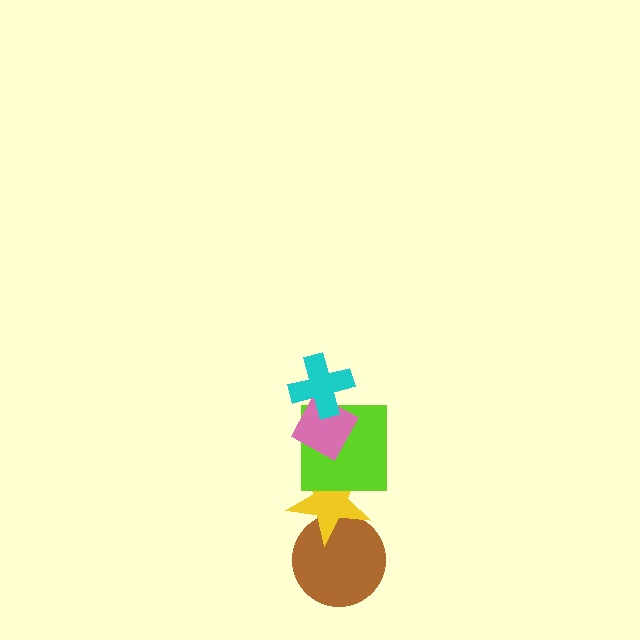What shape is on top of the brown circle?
The yellow star is on top of the brown circle.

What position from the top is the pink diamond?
The pink diamond is 2nd from the top.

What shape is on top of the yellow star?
The lime square is on top of the yellow star.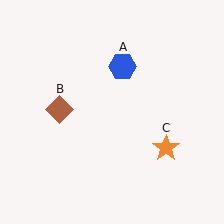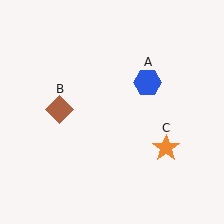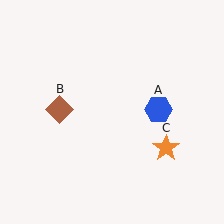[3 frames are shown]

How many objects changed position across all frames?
1 object changed position: blue hexagon (object A).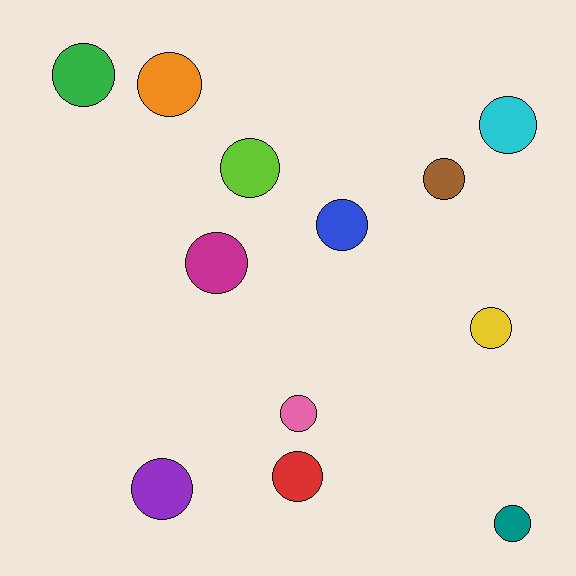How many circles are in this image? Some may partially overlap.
There are 12 circles.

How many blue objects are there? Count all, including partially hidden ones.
There is 1 blue object.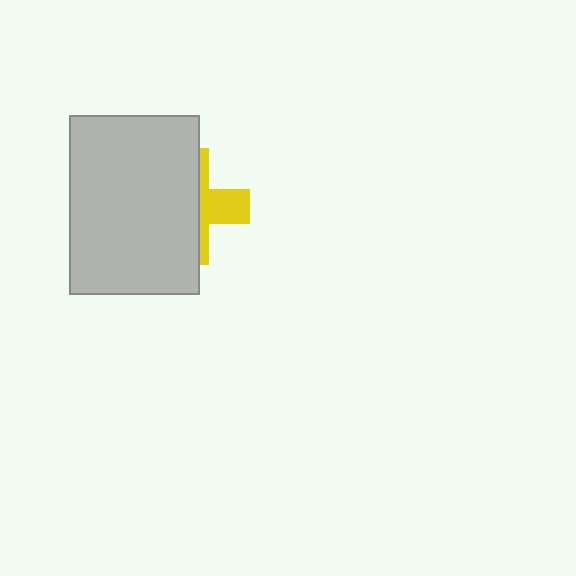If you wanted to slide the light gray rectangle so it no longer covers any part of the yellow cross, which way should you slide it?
Slide it left — that is the most direct way to separate the two shapes.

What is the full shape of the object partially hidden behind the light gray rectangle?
The partially hidden object is a yellow cross.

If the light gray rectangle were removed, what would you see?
You would see the complete yellow cross.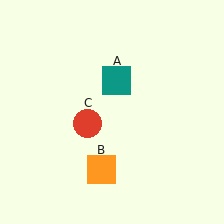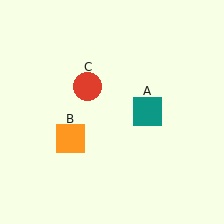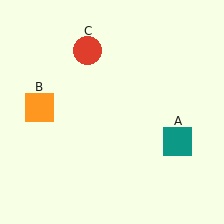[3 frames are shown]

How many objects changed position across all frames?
3 objects changed position: teal square (object A), orange square (object B), red circle (object C).